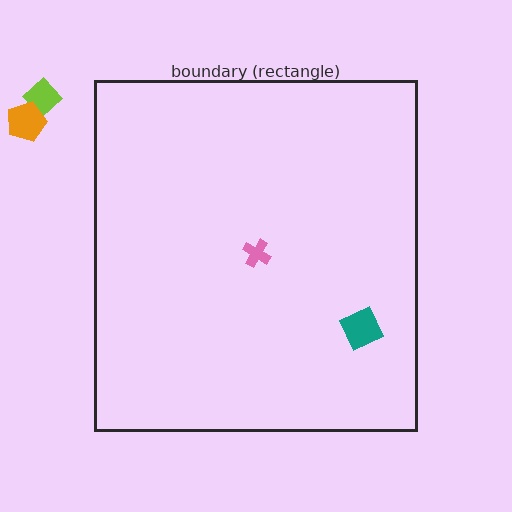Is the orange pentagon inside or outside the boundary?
Outside.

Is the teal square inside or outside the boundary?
Inside.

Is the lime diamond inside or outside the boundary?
Outside.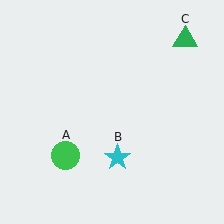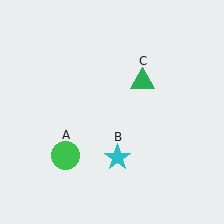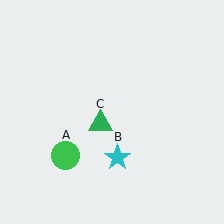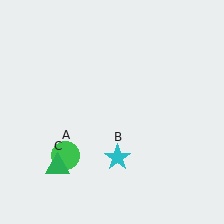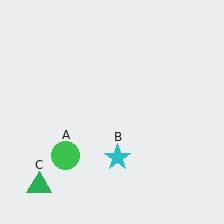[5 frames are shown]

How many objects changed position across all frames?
1 object changed position: green triangle (object C).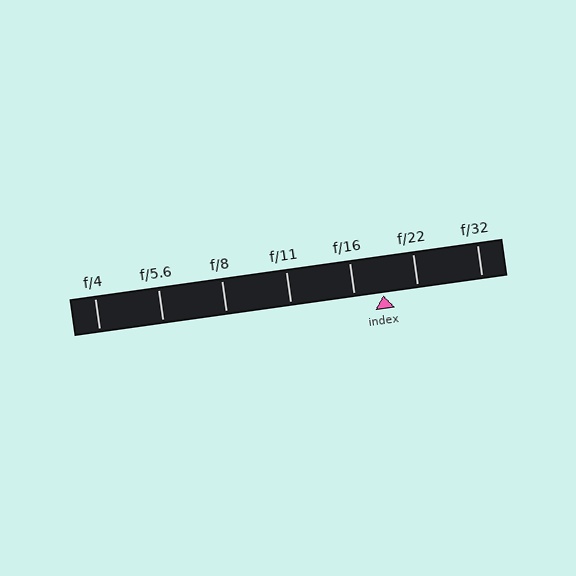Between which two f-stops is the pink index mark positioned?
The index mark is between f/16 and f/22.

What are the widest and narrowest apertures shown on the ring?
The widest aperture shown is f/4 and the narrowest is f/32.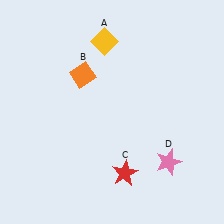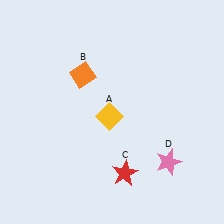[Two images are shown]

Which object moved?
The yellow diamond (A) moved down.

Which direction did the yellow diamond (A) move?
The yellow diamond (A) moved down.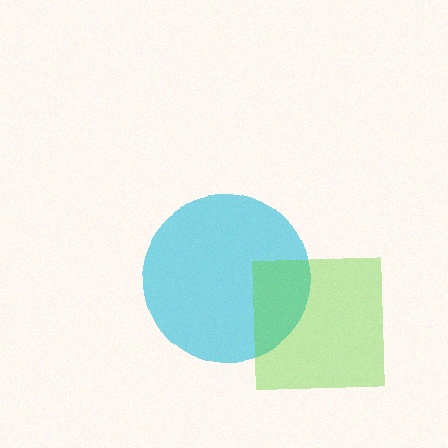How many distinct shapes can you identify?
There are 2 distinct shapes: a cyan circle, a lime square.